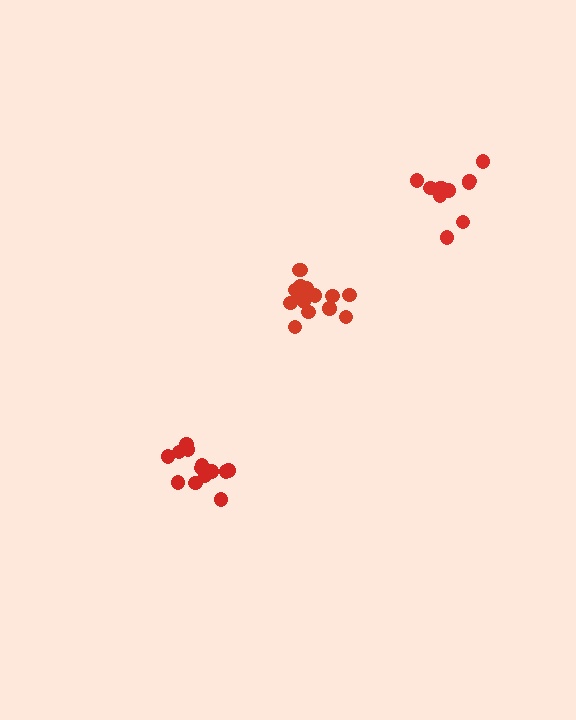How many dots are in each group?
Group 1: 16 dots, Group 2: 13 dots, Group 3: 11 dots (40 total).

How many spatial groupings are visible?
There are 3 spatial groupings.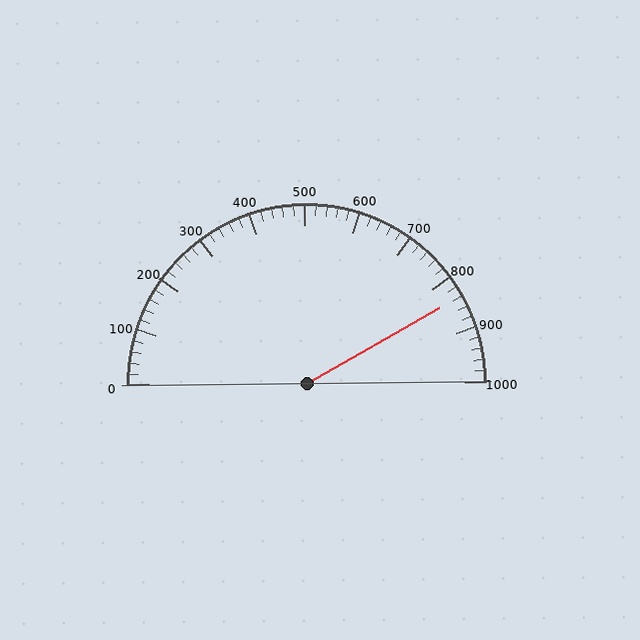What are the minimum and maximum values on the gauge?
The gauge ranges from 0 to 1000.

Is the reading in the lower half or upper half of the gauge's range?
The reading is in the upper half of the range (0 to 1000).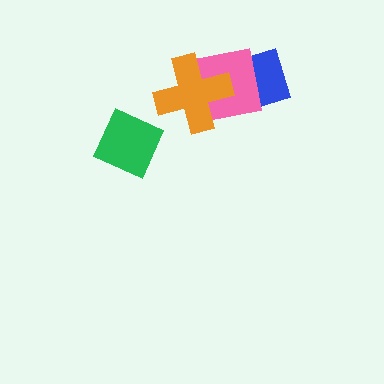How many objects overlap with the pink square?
2 objects overlap with the pink square.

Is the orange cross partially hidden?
No, no other shape covers it.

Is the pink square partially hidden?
Yes, it is partially covered by another shape.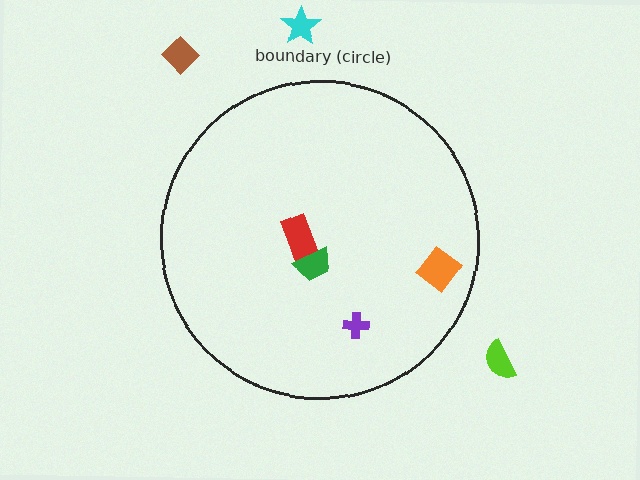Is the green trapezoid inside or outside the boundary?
Inside.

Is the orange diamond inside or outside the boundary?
Inside.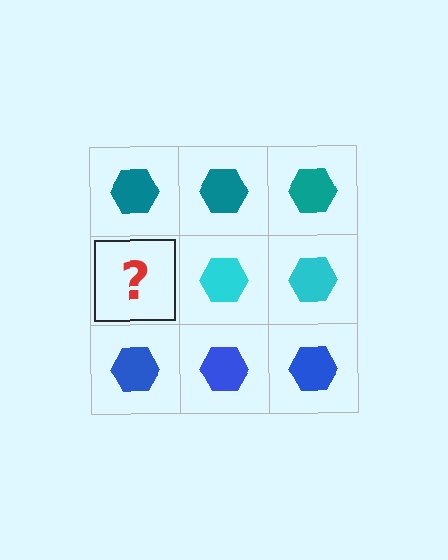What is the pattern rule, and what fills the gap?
The rule is that each row has a consistent color. The gap should be filled with a cyan hexagon.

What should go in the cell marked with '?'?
The missing cell should contain a cyan hexagon.